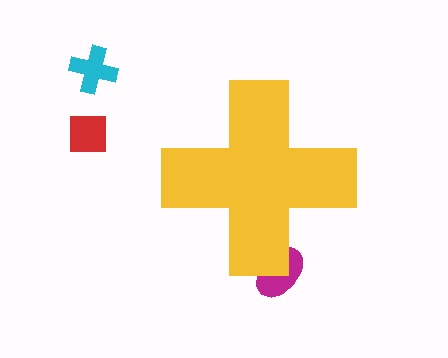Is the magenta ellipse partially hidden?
Yes, the magenta ellipse is partially hidden behind the yellow cross.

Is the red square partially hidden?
No, the red square is fully visible.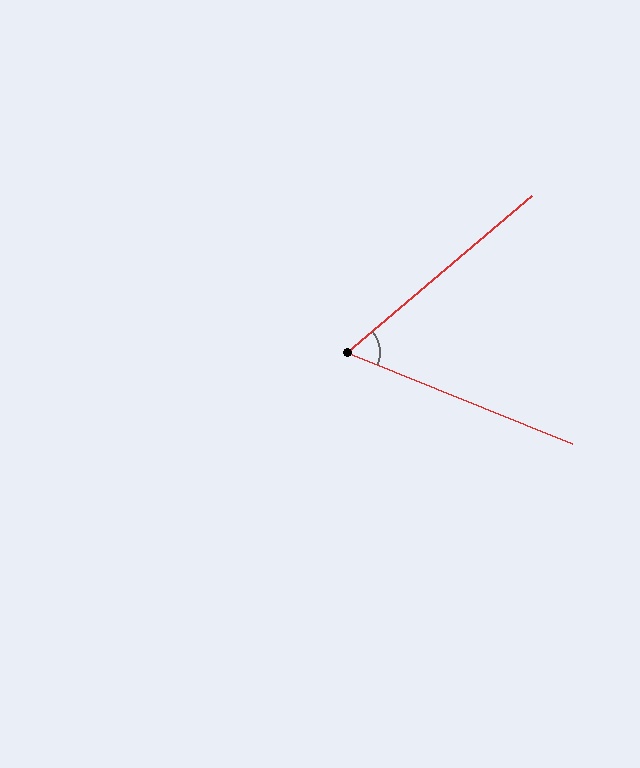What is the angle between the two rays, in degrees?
Approximately 62 degrees.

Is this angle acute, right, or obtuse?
It is acute.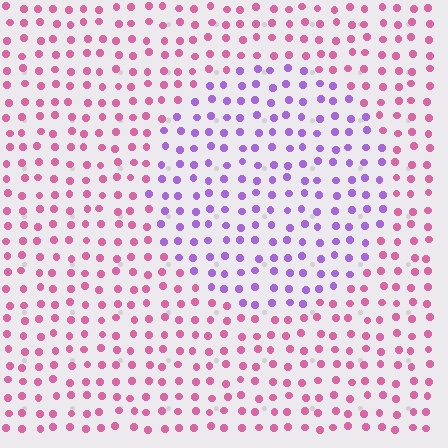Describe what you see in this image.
The image is filled with small pink elements in a uniform arrangement. A circle-shaped region is visible where the elements are tinted to a slightly different hue, forming a subtle color boundary.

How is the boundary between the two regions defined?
The boundary is defined purely by a slight shift in hue (about 55 degrees). Spacing, size, and orientation are identical on both sides.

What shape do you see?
I see a circle.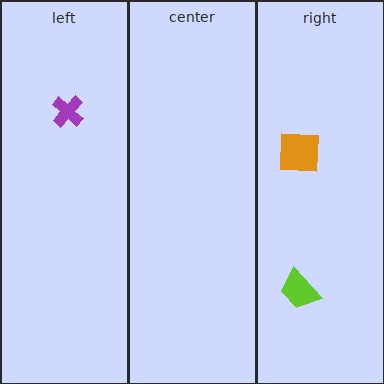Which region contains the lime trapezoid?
The right region.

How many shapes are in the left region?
1.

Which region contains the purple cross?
The left region.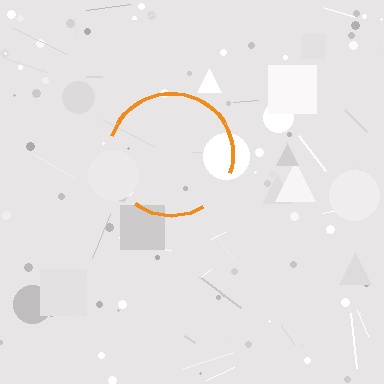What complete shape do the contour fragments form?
The contour fragments form a circle.